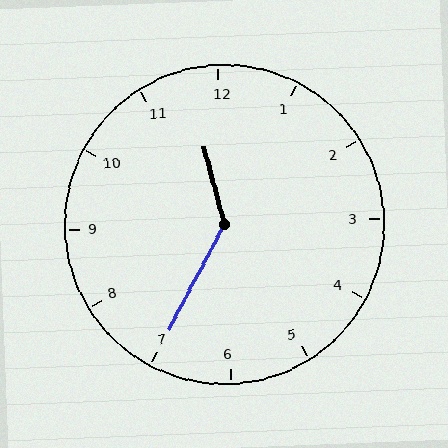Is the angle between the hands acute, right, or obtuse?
It is obtuse.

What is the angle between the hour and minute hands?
Approximately 138 degrees.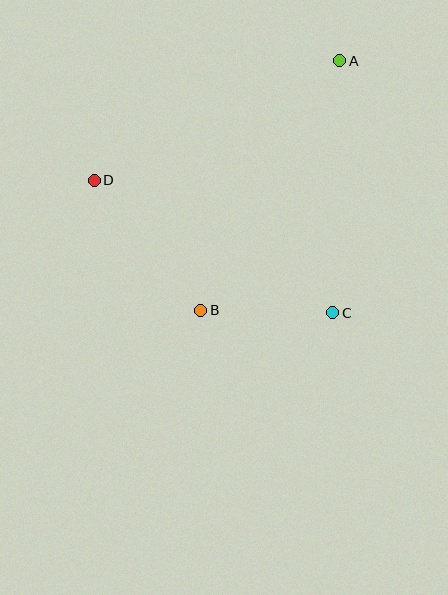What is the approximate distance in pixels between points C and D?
The distance between C and D is approximately 273 pixels.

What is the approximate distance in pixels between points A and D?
The distance between A and D is approximately 273 pixels.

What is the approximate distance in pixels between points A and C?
The distance between A and C is approximately 252 pixels.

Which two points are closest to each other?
Points B and C are closest to each other.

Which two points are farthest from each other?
Points A and B are farthest from each other.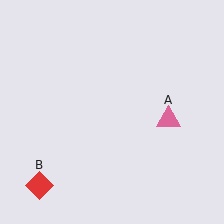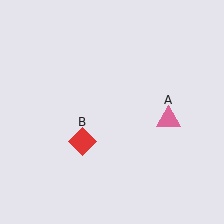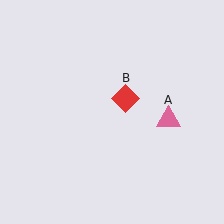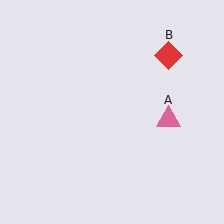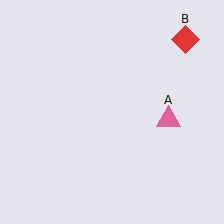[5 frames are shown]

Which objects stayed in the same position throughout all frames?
Pink triangle (object A) remained stationary.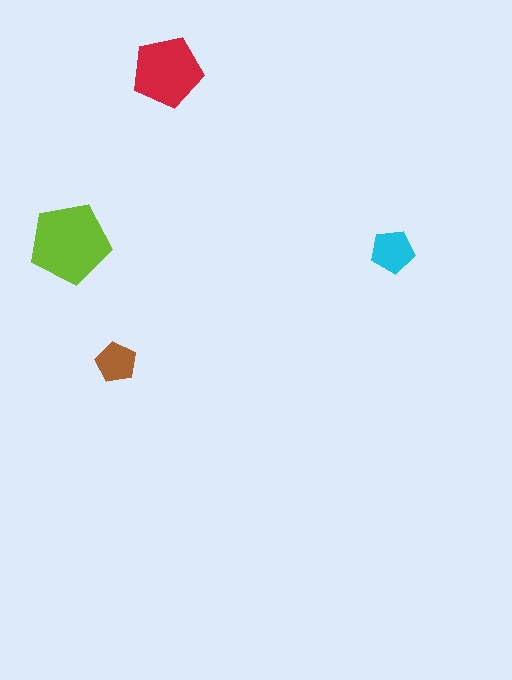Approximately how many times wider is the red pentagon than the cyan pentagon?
About 1.5 times wider.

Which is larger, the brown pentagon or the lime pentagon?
The lime one.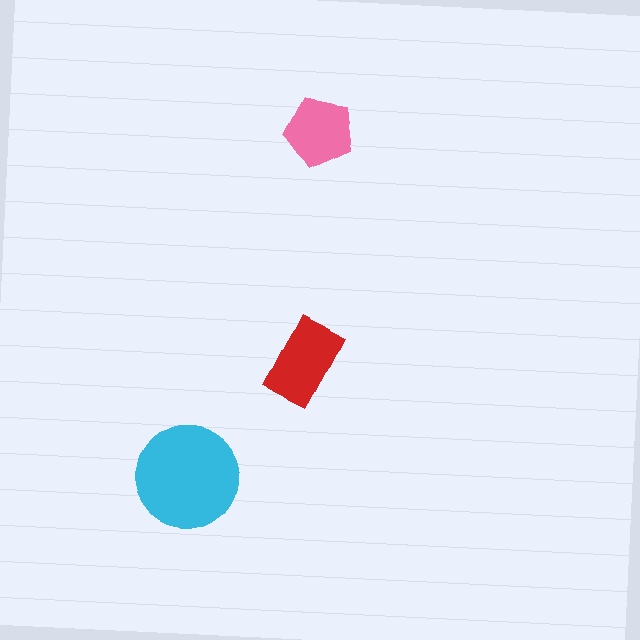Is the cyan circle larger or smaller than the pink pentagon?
Larger.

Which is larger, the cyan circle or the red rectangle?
The cyan circle.